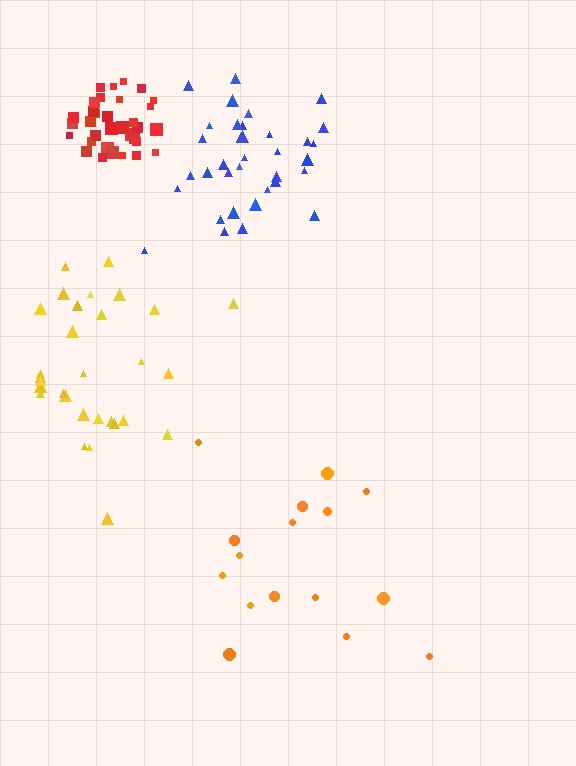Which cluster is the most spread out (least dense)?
Orange.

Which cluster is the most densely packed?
Red.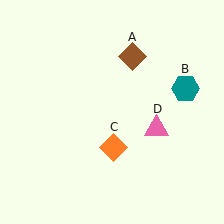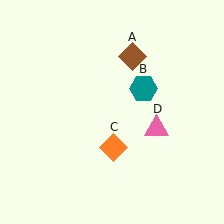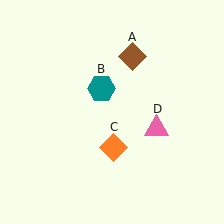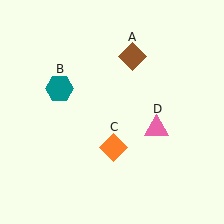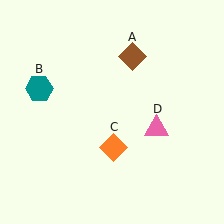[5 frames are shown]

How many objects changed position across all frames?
1 object changed position: teal hexagon (object B).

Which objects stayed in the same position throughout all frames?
Brown diamond (object A) and orange diamond (object C) and pink triangle (object D) remained stationary.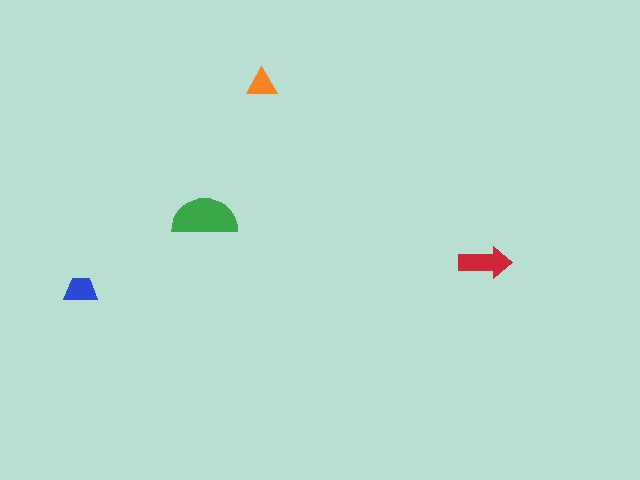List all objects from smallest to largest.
The orange triangle, the blue trapezoid, the red arrow, the green semicircle.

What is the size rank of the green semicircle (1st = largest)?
1st.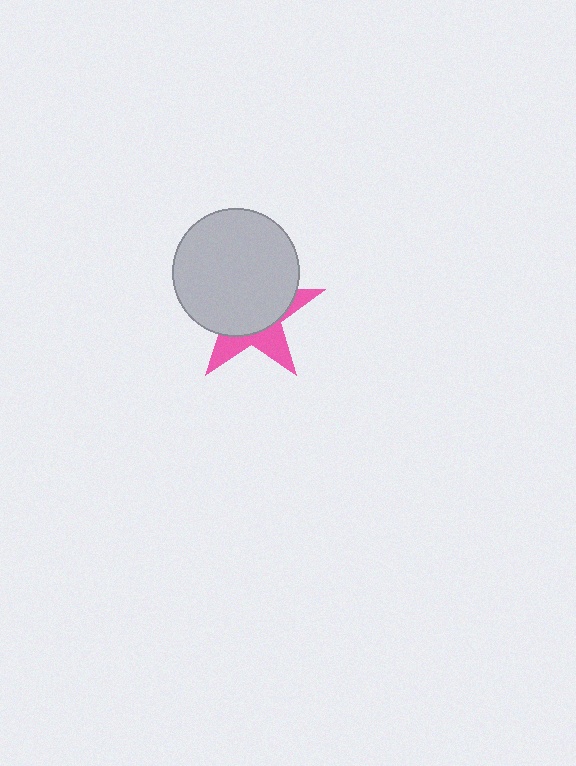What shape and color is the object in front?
The object in front is a light gray circle.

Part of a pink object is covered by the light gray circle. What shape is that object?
It is a star.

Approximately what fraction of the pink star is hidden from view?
Roughly 66% of the pink star is hidden behind the light gray circle.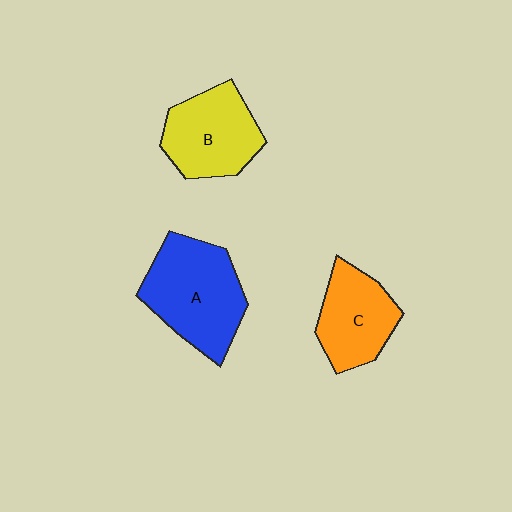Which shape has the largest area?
Shape A (blue).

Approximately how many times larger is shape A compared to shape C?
Approximately 1.4 times.